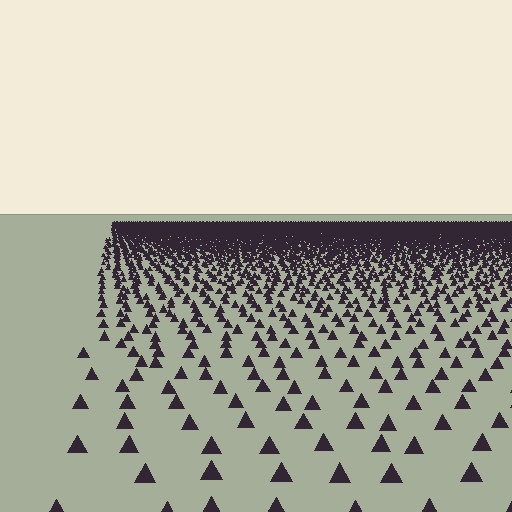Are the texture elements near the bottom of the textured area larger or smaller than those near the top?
Larger. Near the bottom, elements are closer to the viewer and appear at a bigger on-screen size.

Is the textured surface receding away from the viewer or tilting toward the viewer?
The surface is receding away from the viewer. Texture elements get smaller and denser toward the top.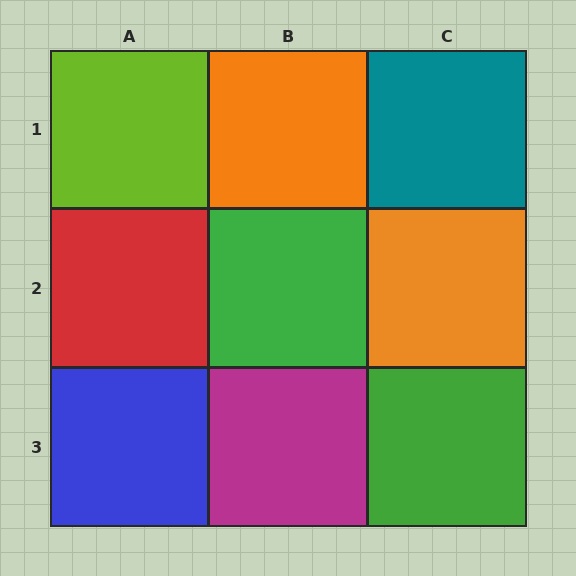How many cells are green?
2 cells are green.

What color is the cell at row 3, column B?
Magenta.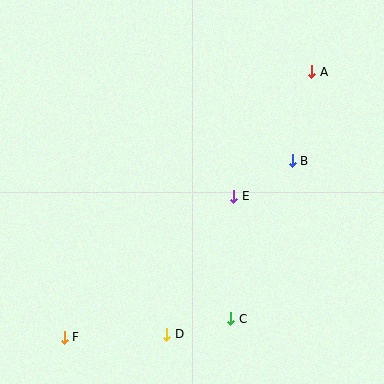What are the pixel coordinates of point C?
Point C is at (231, 319).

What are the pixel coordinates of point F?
Point F is at (64, 337).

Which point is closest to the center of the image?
Point E at (234, 196) is closest to the center.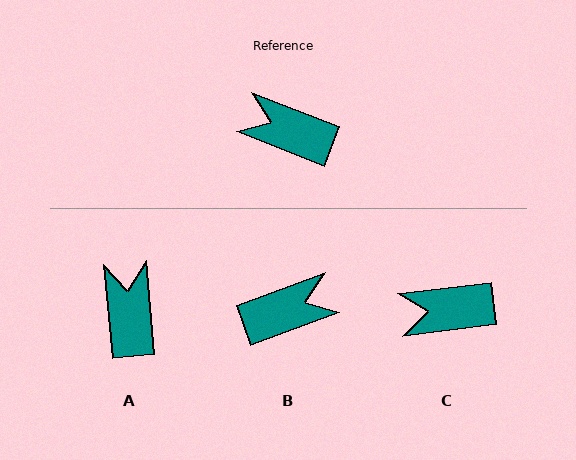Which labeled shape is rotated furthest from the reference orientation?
B, about 139 degrees away.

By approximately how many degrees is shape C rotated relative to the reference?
Approximately 28 degrees counter-clockwise.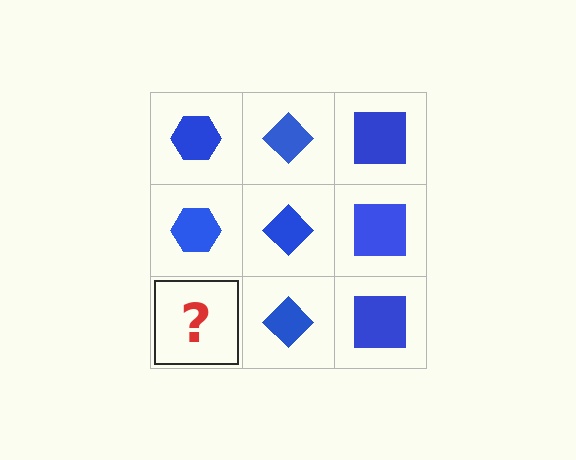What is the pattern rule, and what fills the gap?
The rule is that each column has a consistent shape. The gap should be filled with a blue hexagon.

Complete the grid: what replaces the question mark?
The question mark should be replaced with a blue hexagon.